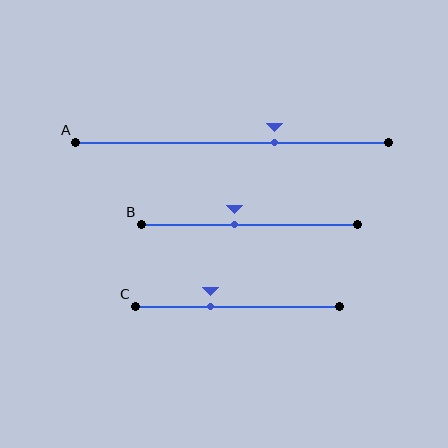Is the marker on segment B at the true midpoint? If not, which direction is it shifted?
No, the marker on segment B is shifted to the left by about 7% of the segment length.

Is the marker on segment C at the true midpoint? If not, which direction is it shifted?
No, the marker on segment C is shifted to the left by about 13% of the segment length.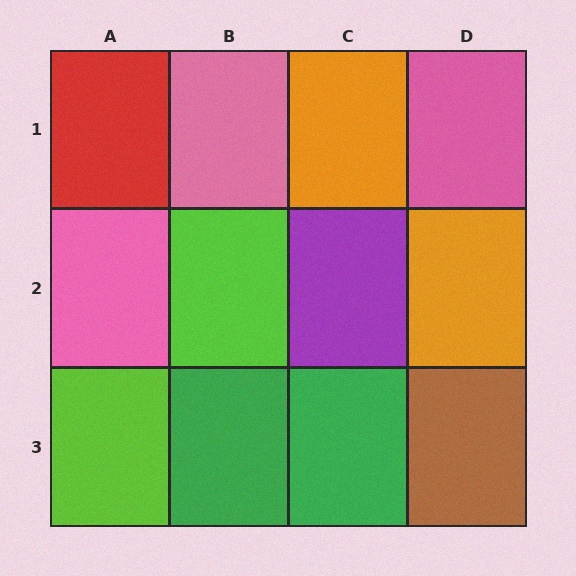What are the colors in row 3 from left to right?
Lime, green, green, brown.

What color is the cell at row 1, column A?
Red.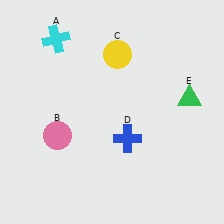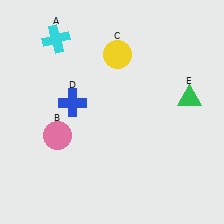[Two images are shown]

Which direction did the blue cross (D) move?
The blue cross (D) moved left.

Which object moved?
The blue cross (D) moved left.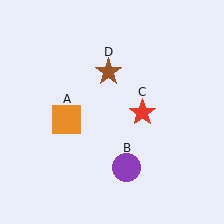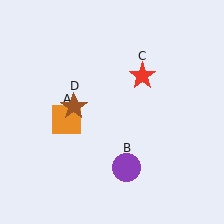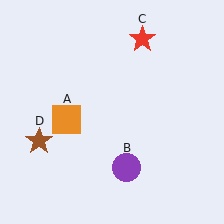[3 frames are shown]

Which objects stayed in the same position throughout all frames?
Orange square (object A) and purple circle (object B) remained stationary.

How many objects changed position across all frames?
2 objects changed position: red star (object C), brown star (object D).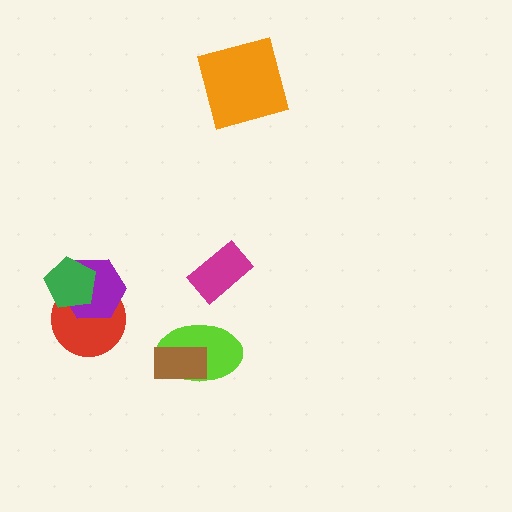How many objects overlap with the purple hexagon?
2 objects overlap with the purple hexagon.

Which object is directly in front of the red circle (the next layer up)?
The purple hexagon is directly in front of the red circle.